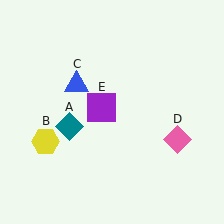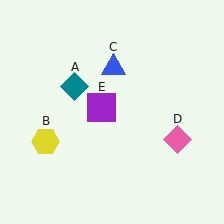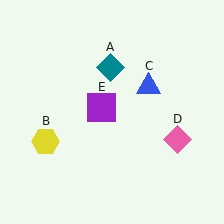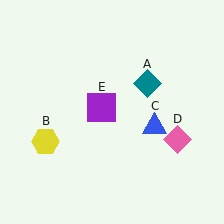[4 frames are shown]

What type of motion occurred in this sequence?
The teal diamond (object A), blue triangle (object C) rotated clockwise around the center of the scene.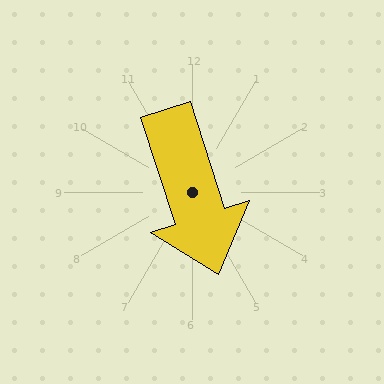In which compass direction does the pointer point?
South.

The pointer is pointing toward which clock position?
Roughly 5 o'clock.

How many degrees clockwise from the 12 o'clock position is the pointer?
Approximately 162 degrees.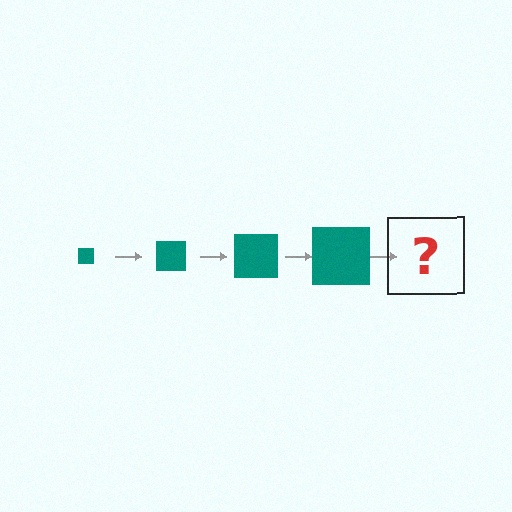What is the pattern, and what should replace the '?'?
The pattern is that the square gets progressively larger each step. The '?' should be a teal square, larger than the previous one.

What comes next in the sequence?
The next element should be a teal square, larger than the previous one.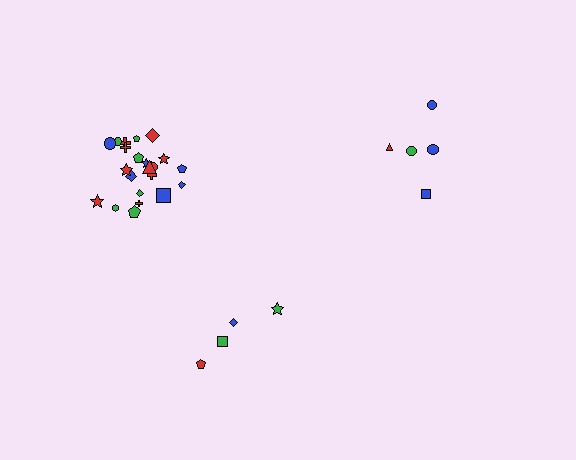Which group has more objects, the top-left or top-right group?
The top-left group.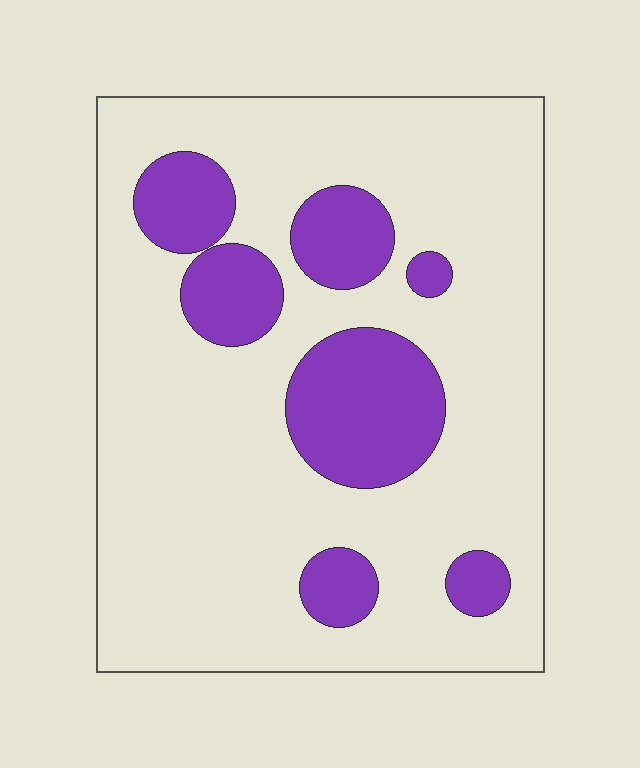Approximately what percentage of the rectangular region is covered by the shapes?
Approximately 20%.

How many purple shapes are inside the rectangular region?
7.